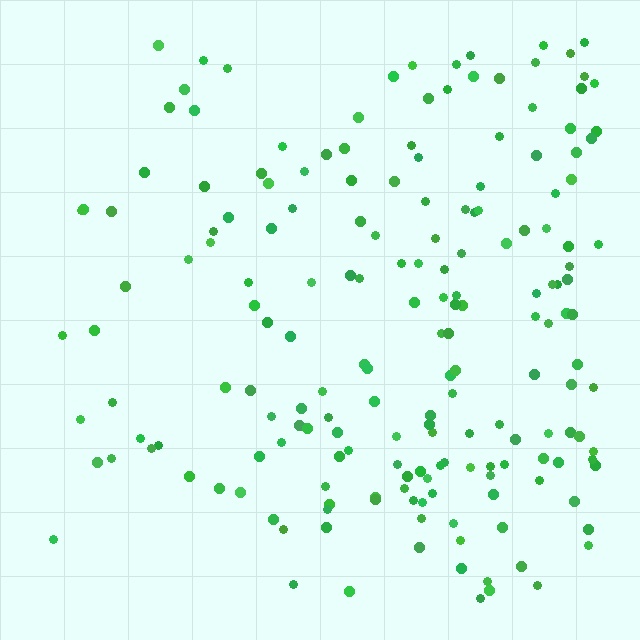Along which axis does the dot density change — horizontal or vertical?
Horizontal.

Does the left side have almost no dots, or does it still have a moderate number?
Still a moderate number, just noticeably fewer than the right.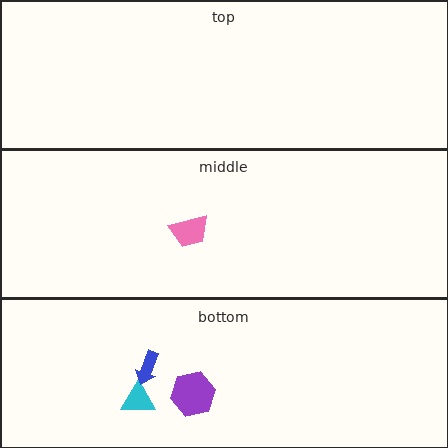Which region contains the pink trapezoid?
The middle region.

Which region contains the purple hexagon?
The bottom region.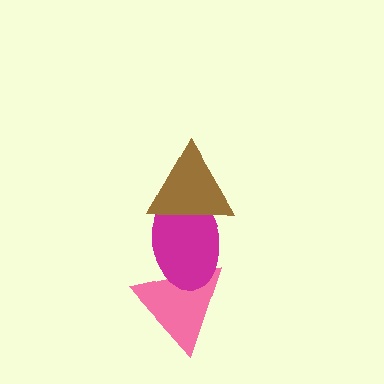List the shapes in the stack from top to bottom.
From top to bottom: the brown triangle, the magenta ellipse, the pink triangle.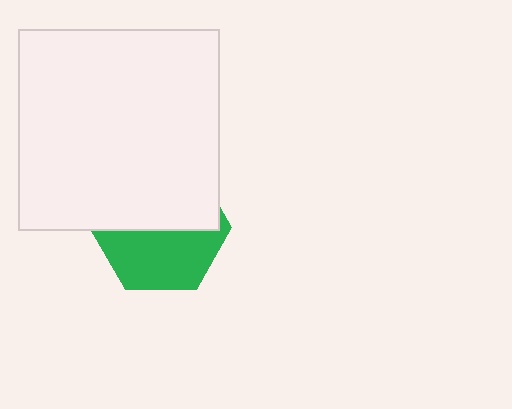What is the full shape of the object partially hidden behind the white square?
The partially hidden object is a green hexagon.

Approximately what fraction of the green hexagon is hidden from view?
Roughly 53% of the green hexagon is hidden behind the white square.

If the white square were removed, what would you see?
You would see the complete green hexagon.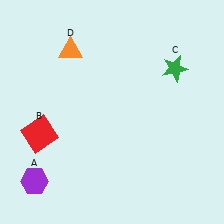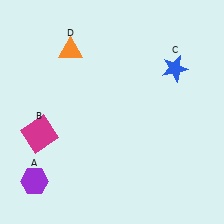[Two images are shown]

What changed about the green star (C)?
In Image 1, C is green. In Image 2, it changed to blue.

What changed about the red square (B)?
In Image 1, B is red. In Image 2, it changed to magenta.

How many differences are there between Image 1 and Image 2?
There are 2 differences between the two images.